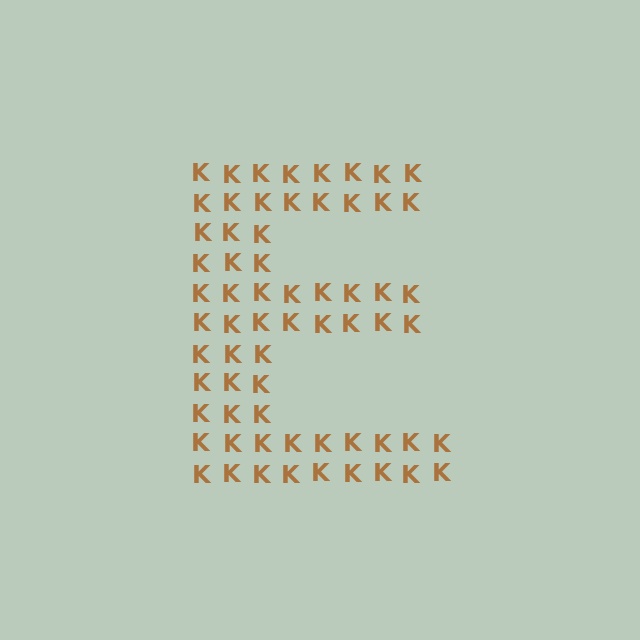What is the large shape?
The large shape is the letter E.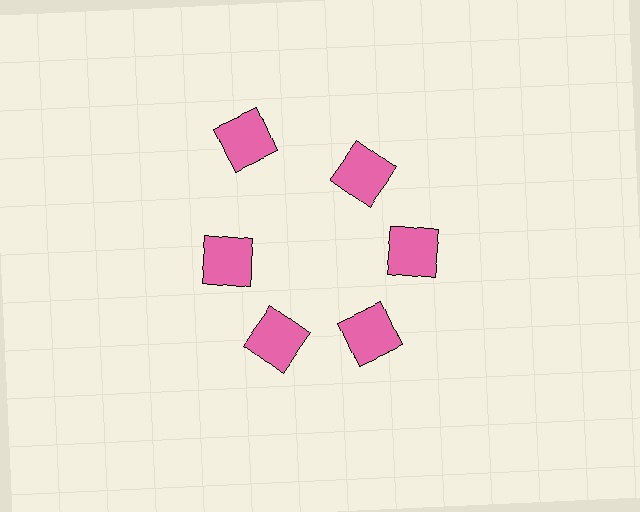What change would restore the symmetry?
The symmetry would be restored by moving it inward, back onto the ring so that all 6 squares sit at equal angles and equal distance from the center.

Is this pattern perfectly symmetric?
No. The 6 pink squares are arranged in a ring, but one element near the 11 o'clock position is pushed outward from the center, breaking the 6-fold rotational symmetry.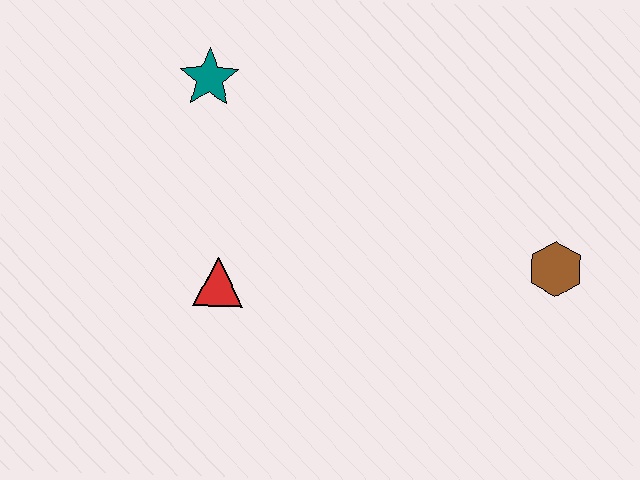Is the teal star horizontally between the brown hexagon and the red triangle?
No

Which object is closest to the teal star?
The red triangle is closest to the teal star.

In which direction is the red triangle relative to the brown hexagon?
The red triangle is to the left of the brown hexagon.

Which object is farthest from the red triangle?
The brown hexagon is farthest from the red triangle.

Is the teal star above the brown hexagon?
Yes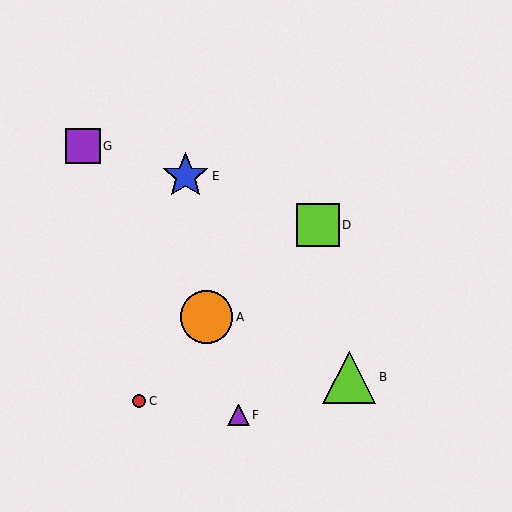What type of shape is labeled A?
Shape A is an orange circle.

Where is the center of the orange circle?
The center of the orange circle is at (206, 317).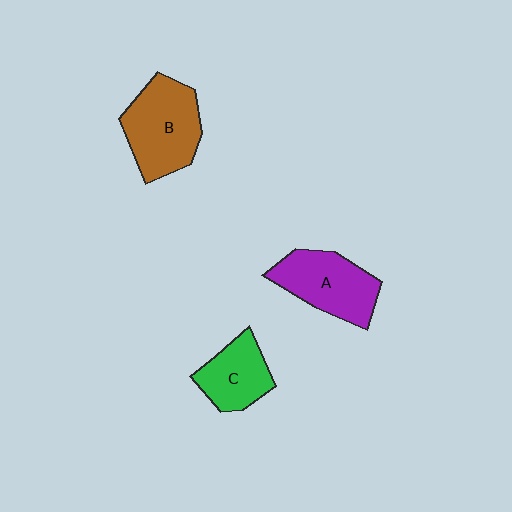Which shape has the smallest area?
Shape C (green).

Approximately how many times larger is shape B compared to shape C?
Approximately 1.5 times.